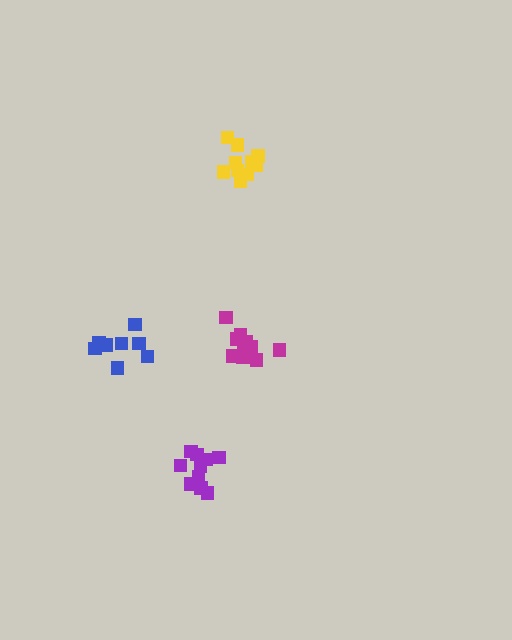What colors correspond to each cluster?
The clusters are colored: yellow, magenta, purple, blue.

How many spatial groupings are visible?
There are 4 spatial groupings.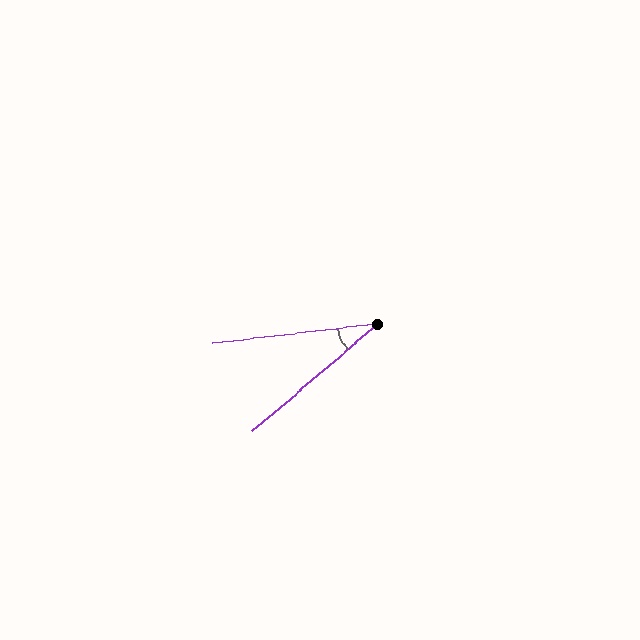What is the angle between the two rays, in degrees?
Approximately 34 degrees.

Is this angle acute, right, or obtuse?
It is acute.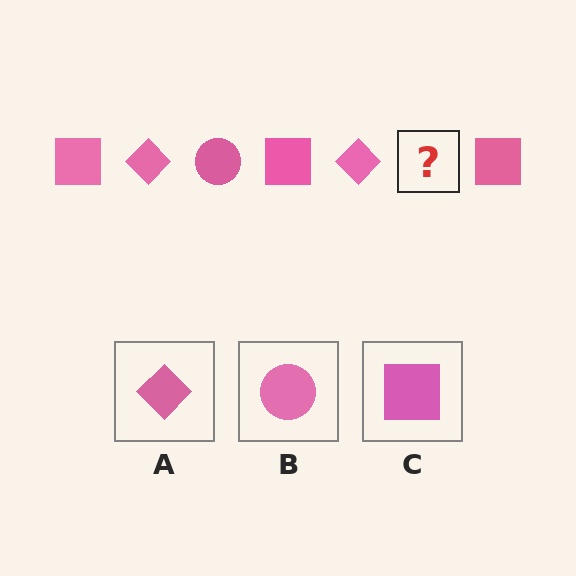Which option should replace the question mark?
Option B.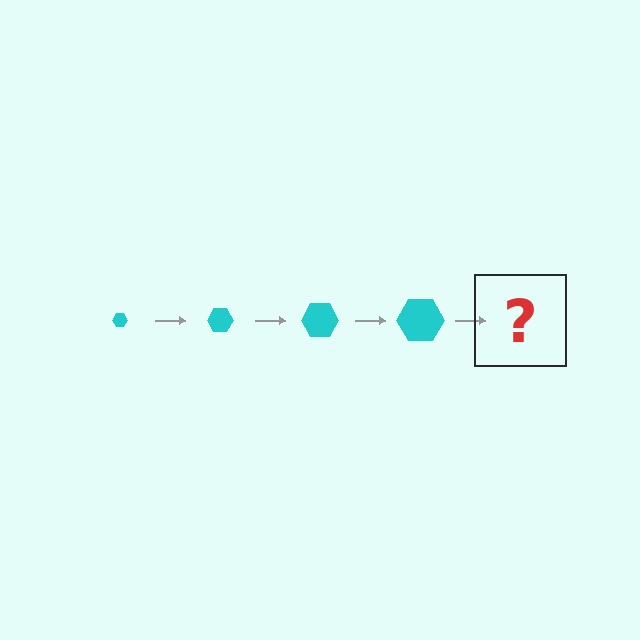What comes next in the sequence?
The next element should be a cyan hexagon, larger than the previous one.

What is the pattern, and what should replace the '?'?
The pattern is that the hexagon gets progressively larger each step. The '?' should be a cyan hexagon, larger than the previous one.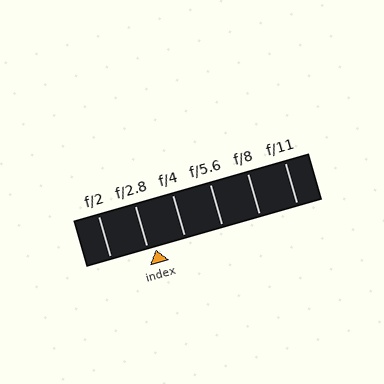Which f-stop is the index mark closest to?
The index mark is closest to f/2.8.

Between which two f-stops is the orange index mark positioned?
The index mark is between f/2.8 and f/4.